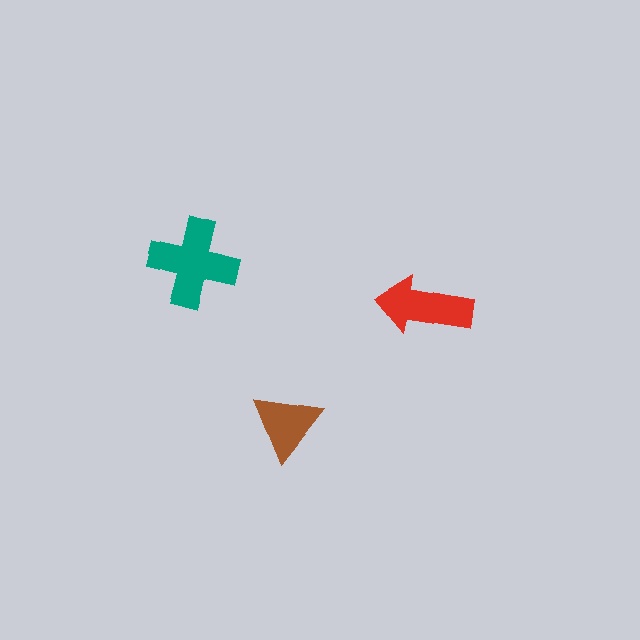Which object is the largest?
The teal cross.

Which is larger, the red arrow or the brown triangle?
The red arrow.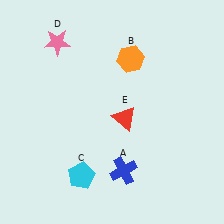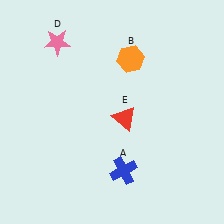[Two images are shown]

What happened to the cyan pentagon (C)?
The cyan pentagon (C) was removed in Image 2. It was in the bottom-left area of Image 1.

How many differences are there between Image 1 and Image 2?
There is 1 difference between the two images.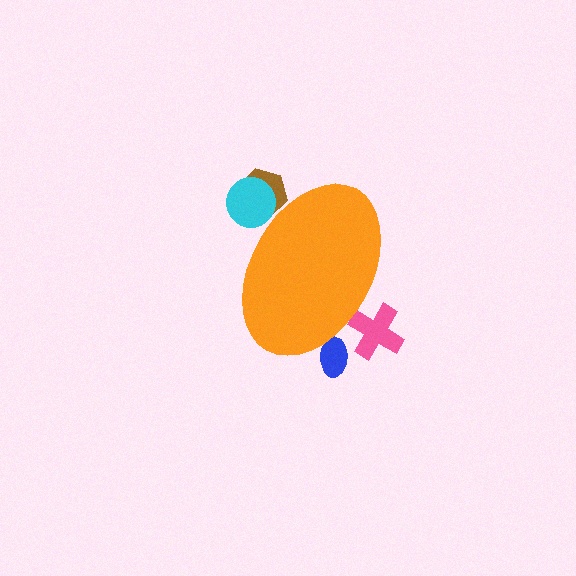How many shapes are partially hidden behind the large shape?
4 shapes are partially hidden.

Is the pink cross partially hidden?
Yes, the pink cross is partially hidden behind the orange ellipse.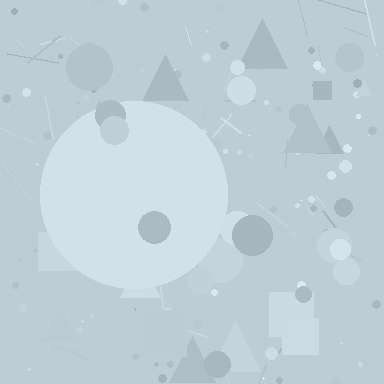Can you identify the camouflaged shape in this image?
The camouflaged shape is a circle.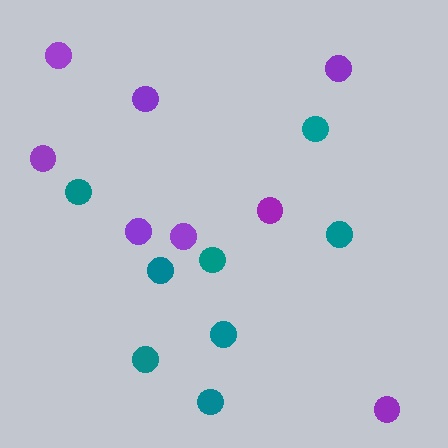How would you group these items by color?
There are 2 groups: one group of teal circles (8) and one group of purple circles (8).